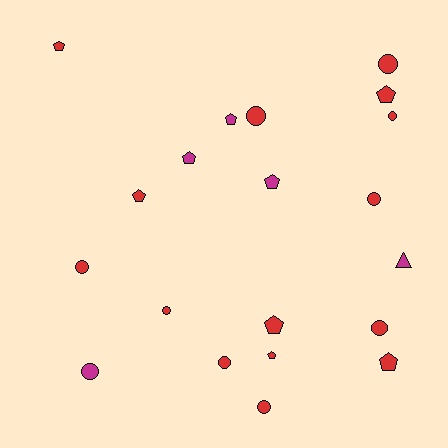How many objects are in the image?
There are 20 objects.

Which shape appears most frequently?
Circle, with 10 objects.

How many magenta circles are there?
There is 1 magenta circle.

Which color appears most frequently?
Red, with 15 objects.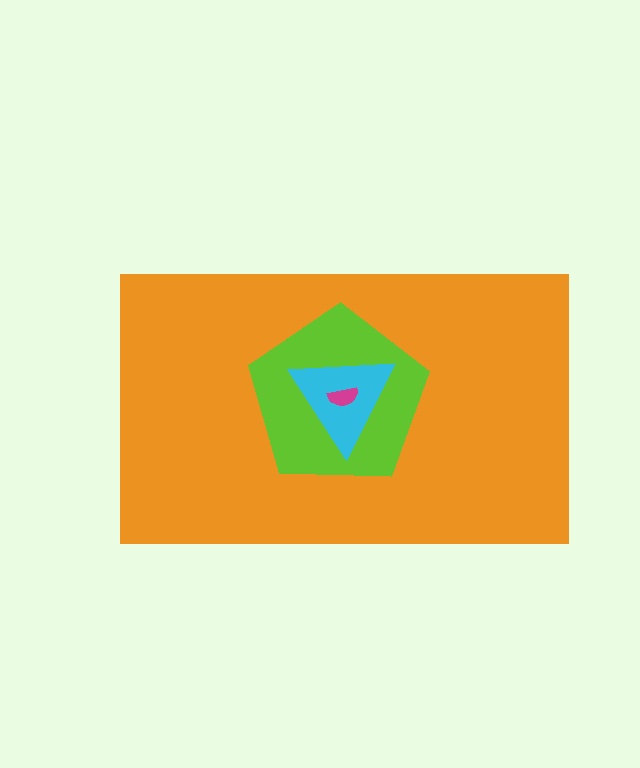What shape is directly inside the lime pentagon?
The cyan triangle.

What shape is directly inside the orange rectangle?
The lime pentagon.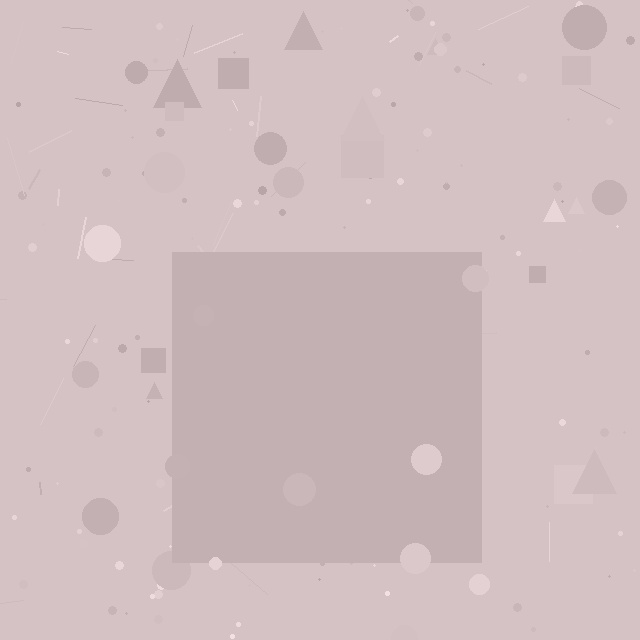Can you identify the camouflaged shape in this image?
The camouflaged shape is a square.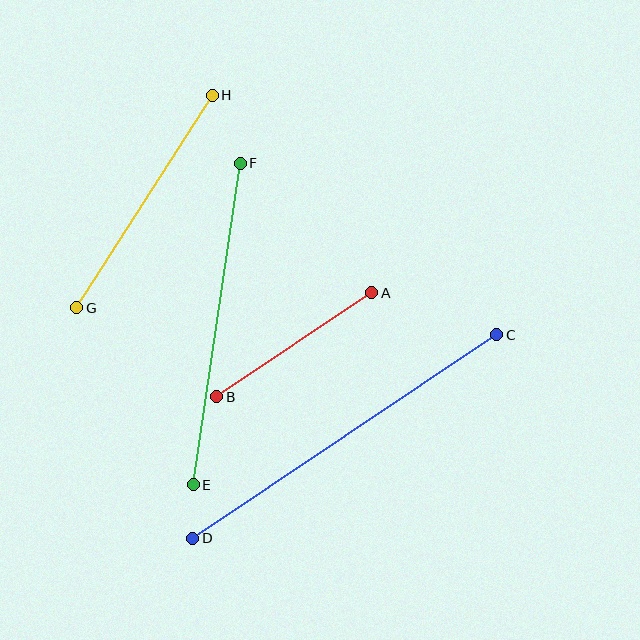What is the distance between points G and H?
The distance is approximately 252 pixels.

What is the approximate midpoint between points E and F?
The midpoint is at approximately (217, 324) pixels.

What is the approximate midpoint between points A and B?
The midpoint is at approximately (294, 345) pixels.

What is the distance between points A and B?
The distance is approximately 187 pixels.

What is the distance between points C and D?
The distance is approximately 366 pixels.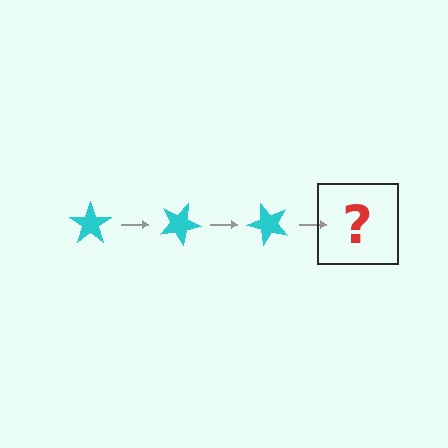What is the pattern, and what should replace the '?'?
The pattern is that the star rotates 25 degrees each step. The '?' should be a cyan star rotated 75 degrees.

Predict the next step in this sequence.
The next step is a cyan star rotated 75 degrees.